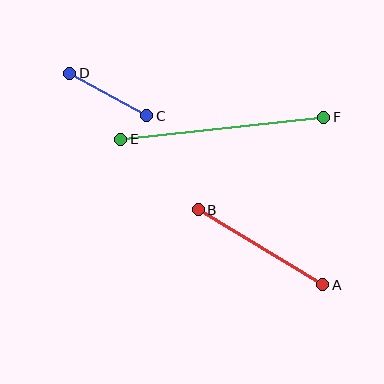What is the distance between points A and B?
The distance is approximately 146 pixels.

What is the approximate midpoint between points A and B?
The midpoint is at approximately (261, 247) pixels.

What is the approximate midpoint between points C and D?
The midpoint is at approximately (108, 94) pixels.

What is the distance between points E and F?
The distance is approximately 204 pixels.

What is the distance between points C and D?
The distance is approximately 88 pixels.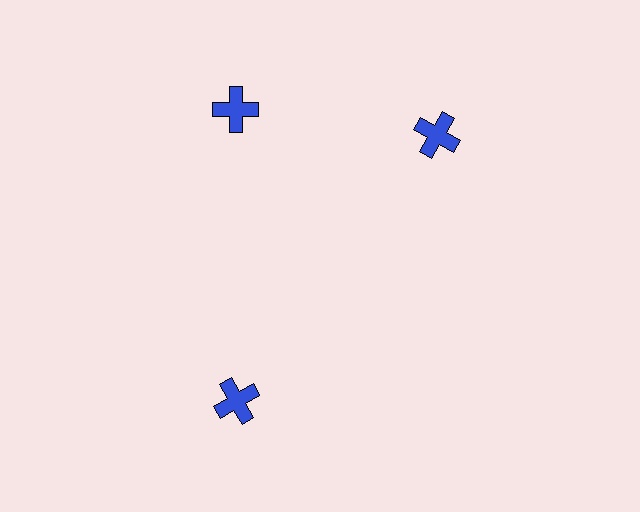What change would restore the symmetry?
The symmetry would be restored by rotating it back into even spacing with its neighbors so that all 3 crosses sit at equal angles and equal distance from the center.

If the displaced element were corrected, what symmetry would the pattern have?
It would have 3-fold rotational symmetry — the pattern would map onto itself every 120 degrees.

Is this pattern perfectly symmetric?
No. The 3 blue crosses are arranged in a ring, but one element near the 3 o'clock position is rotated out of alignment along the ring, breaking the 3-fold rotational symmetry.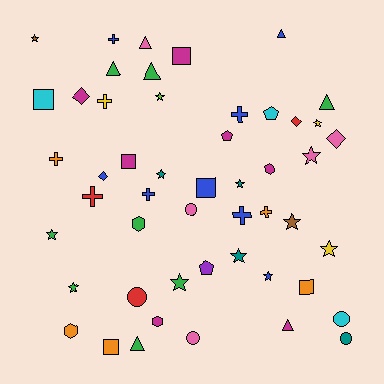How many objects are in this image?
There are 50 objects.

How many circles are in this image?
There are 5 circles.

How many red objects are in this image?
There are 3 red objects.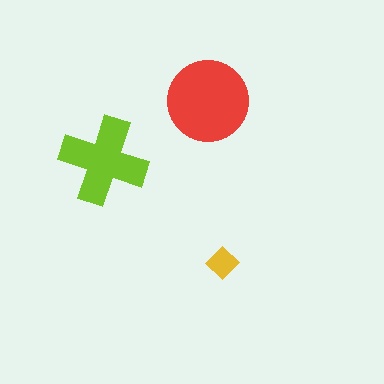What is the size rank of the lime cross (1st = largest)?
2nd.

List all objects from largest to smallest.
The red circle, the lime cross, the yellow diamond.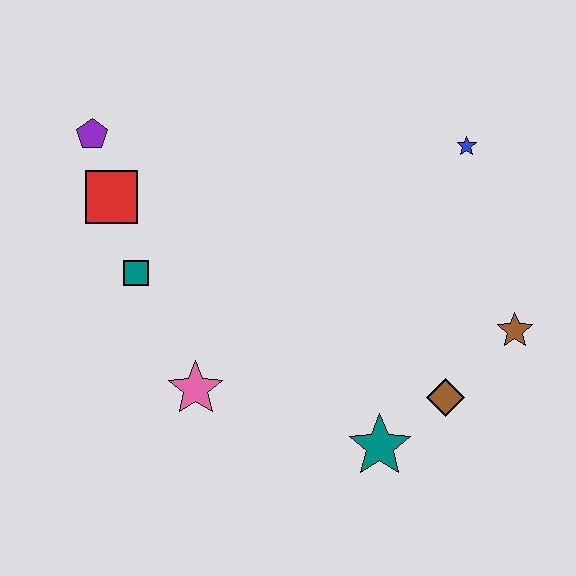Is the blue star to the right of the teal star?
Yes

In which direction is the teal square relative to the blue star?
The teal square is to the left of the blue star.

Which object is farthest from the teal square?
The brown star is farthest from the teal square.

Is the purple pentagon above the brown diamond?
Yes